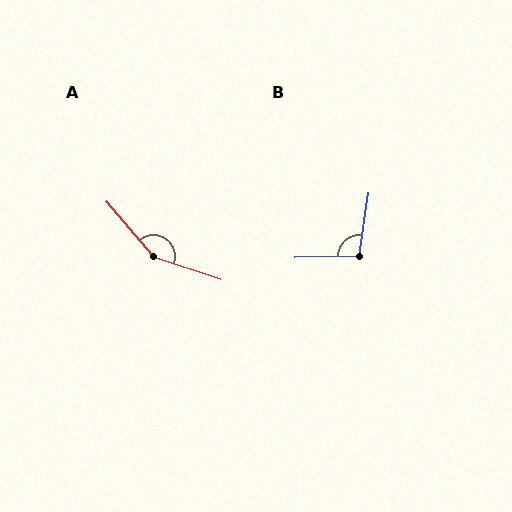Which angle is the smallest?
B, at approximately 100 degrees.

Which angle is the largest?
A, at approximately 149 degrees.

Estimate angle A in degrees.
Approximately 149 degrees.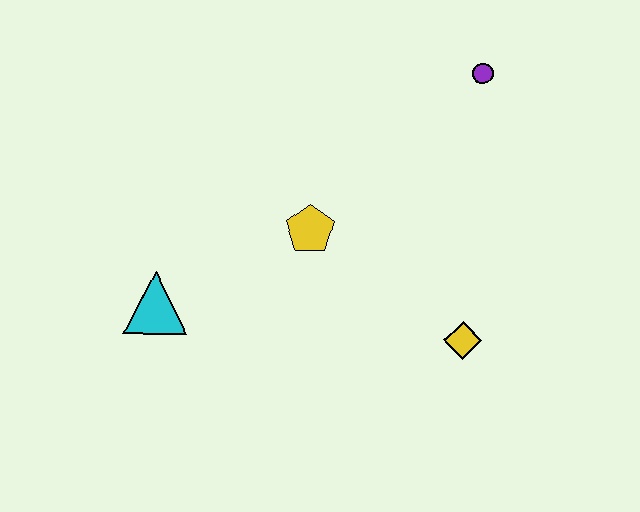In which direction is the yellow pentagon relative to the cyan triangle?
The yellow pentagon is to the right of the cyan triangle.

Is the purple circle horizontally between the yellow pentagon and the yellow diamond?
No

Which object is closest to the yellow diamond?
The yellow pentagon is closest to the yellow diamond.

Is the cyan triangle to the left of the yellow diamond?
Yes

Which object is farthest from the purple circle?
The cyan triangle is farthest from the purple circle.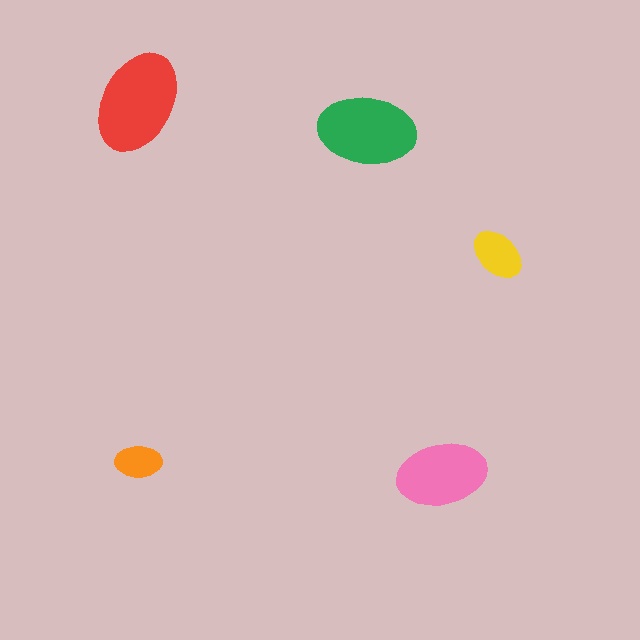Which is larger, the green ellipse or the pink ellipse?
The green one.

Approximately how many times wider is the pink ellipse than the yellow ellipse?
About 1.5 times wider.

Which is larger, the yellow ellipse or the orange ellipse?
The yellow one.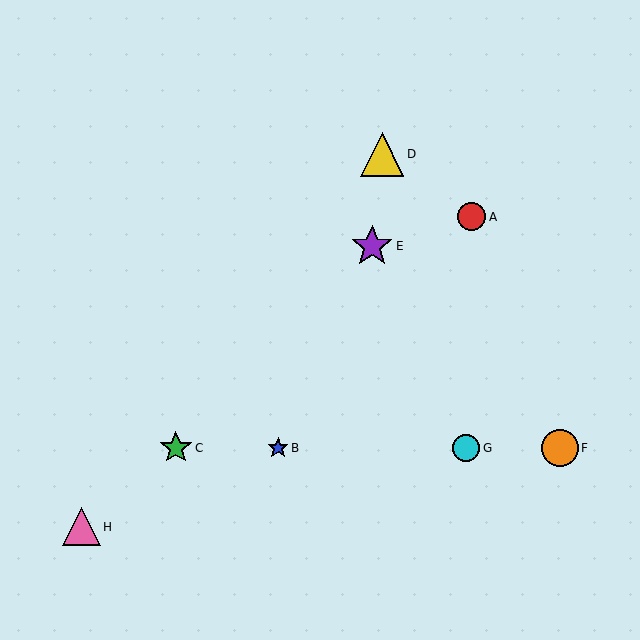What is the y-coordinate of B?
Object B is at y≈448.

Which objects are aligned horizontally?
Objects B, C, F, G are aligned horizontally.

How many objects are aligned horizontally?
4 objects (B, C, F, G) are aligned horizontally.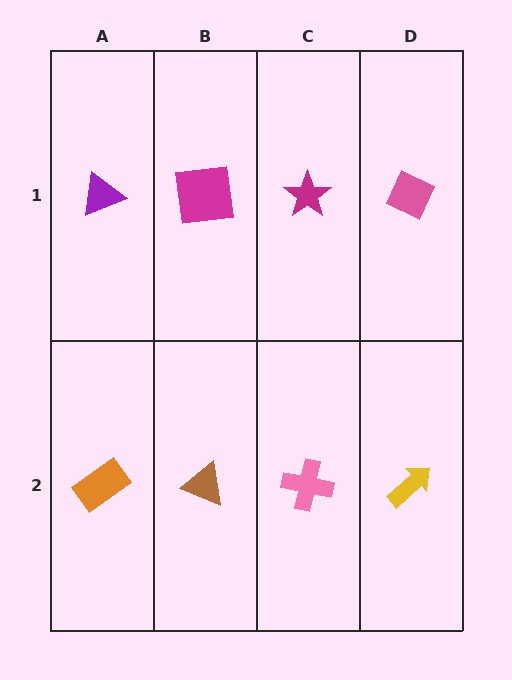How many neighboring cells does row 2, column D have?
2.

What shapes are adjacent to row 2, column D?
A pink diamond (row 1, column D), a pink cross (row 2, column C).